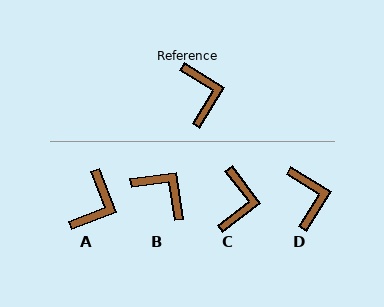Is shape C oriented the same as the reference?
No, it is off by about 21 degrees.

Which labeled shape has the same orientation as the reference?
D.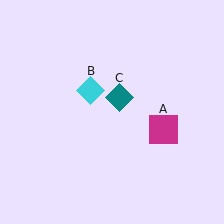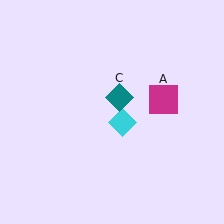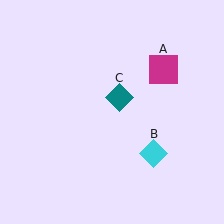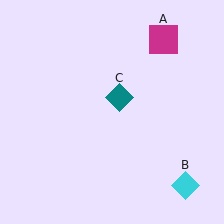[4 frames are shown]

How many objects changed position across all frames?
2 objects changed position: magenta square (object A), cyan diamond (object B).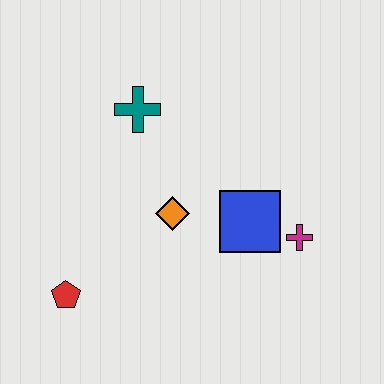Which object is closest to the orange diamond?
The blue square is closest to the orange diamond.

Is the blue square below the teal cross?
Yes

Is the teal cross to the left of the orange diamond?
Yes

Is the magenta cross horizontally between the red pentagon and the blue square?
No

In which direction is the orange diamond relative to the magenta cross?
The orange diamond is to the left of the magenta cross.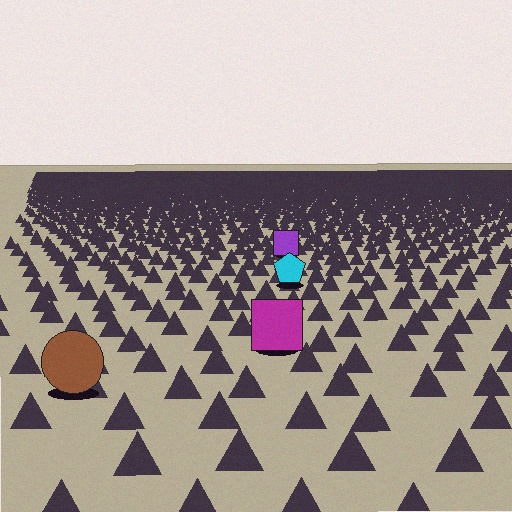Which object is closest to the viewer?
The brown circle is closest. The texture marks near it are larger and more spread out.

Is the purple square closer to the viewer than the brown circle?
No. The brown circle is closer — you can tell from the texture gradient: the ground texture is coarser near it.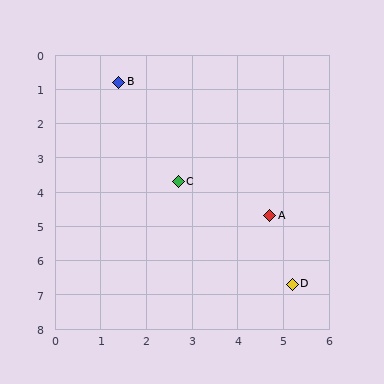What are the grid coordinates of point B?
Point B is at approximately (1.4, 0.8).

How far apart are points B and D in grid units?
Points B and D are about 7.0 grid units apart.